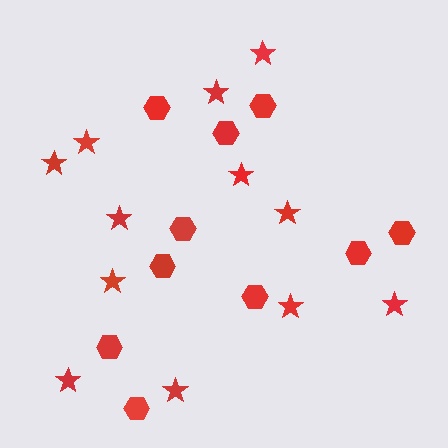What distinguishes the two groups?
There are 2 groups: one group of stars (12) and one group of hexagons (10).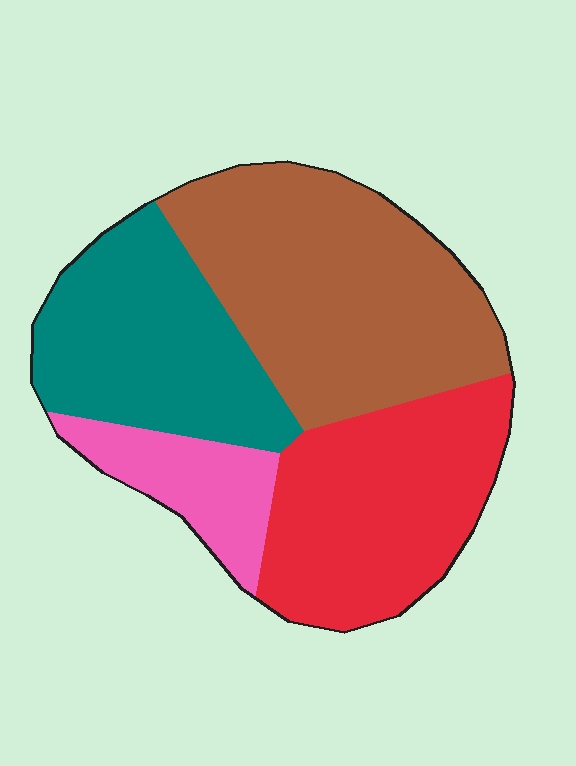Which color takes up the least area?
Pink, at roughly 10%.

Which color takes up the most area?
Brown, at roughly 35%.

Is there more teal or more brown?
Brown.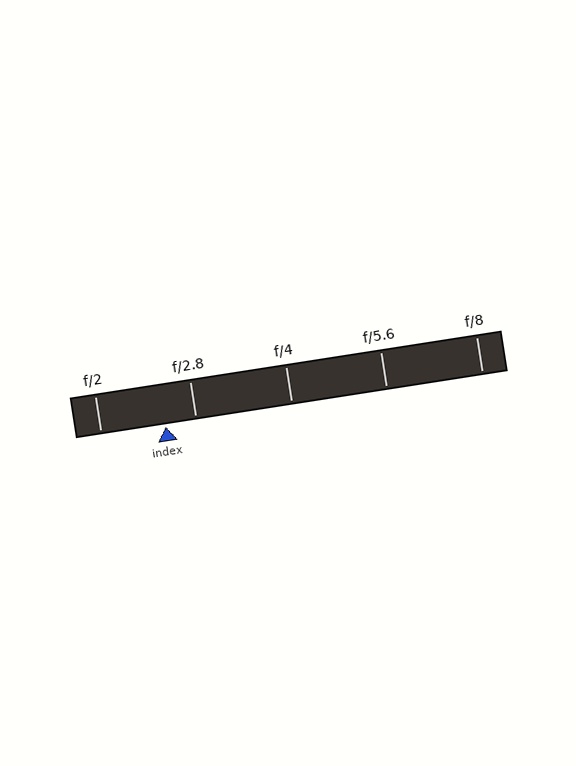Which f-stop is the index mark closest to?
The index mark is closest to f/2.8.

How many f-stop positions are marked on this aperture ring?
There are 5 f-stop positions marked.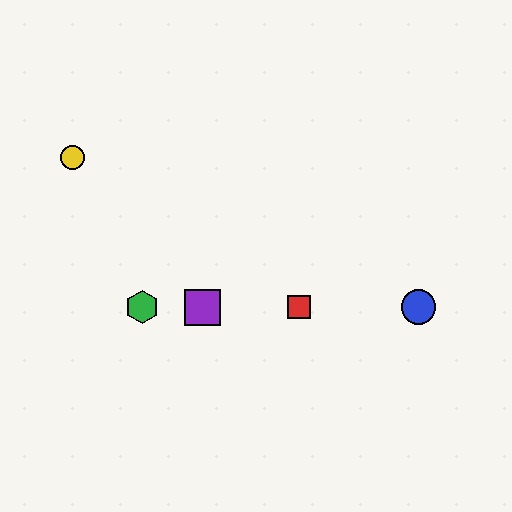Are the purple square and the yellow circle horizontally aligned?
No, the purple square is at y≈307 and the yellow circle is at y≈158.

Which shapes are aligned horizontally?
The red square, the blue circle, the green hexagon, the purple square are aligned horizontally.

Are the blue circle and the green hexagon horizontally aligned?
Yes, both are at y≈307.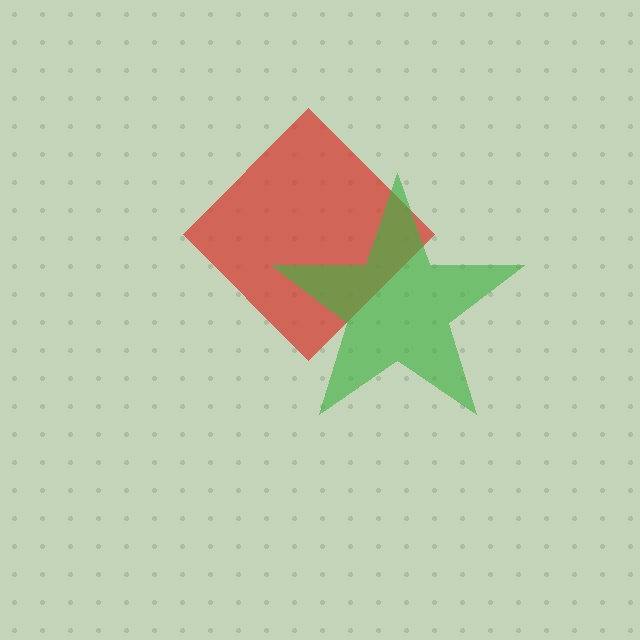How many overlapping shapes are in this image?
There are 2 overlapping shapes in the image.